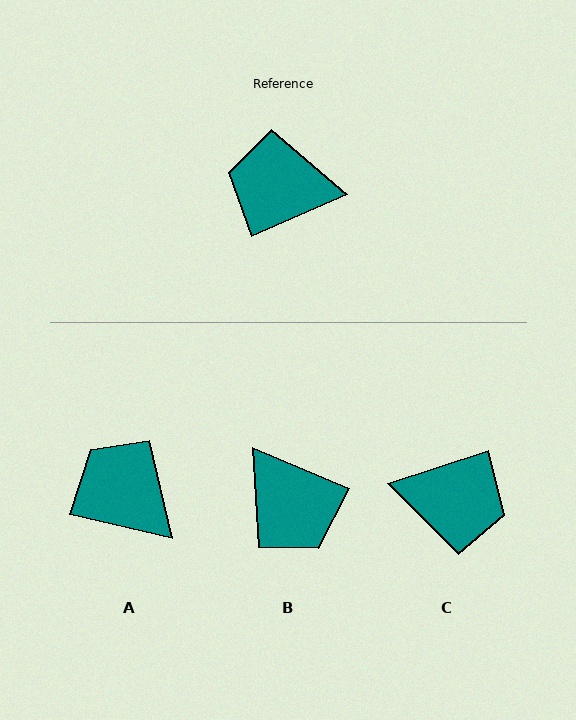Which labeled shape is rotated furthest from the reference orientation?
C, about 175 degrees away.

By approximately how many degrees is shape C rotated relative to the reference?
Approximately 175 degrees counter-clockwise.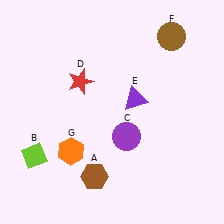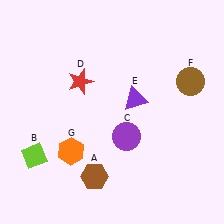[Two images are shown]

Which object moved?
The brown circle (F) moved down.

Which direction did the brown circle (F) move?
The brown circle (F) moved down.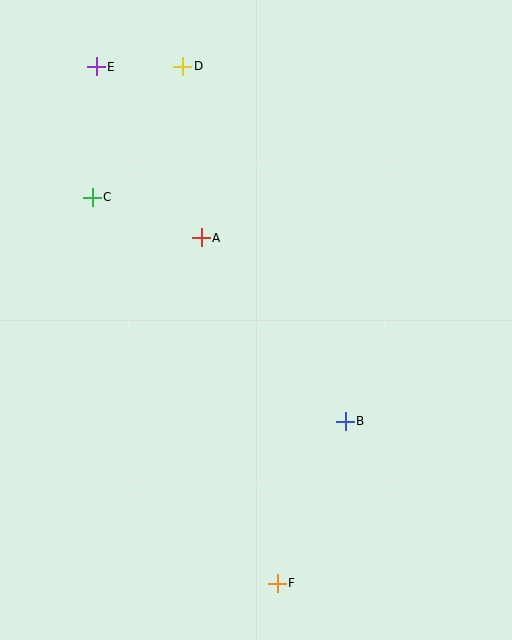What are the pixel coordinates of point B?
Point B is at (345, 421).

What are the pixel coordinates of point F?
Point F is at (277, 583).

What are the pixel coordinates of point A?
Point A is at (201, 238).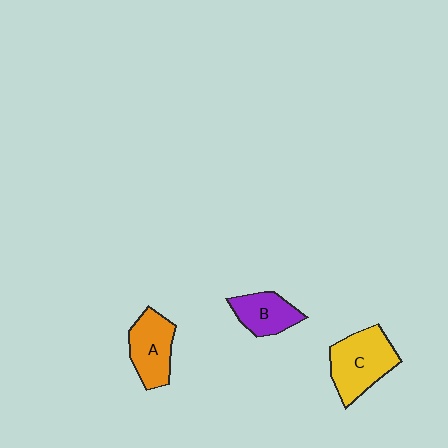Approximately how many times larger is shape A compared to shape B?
Approximately 1.2 times.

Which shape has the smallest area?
Shape B (purple).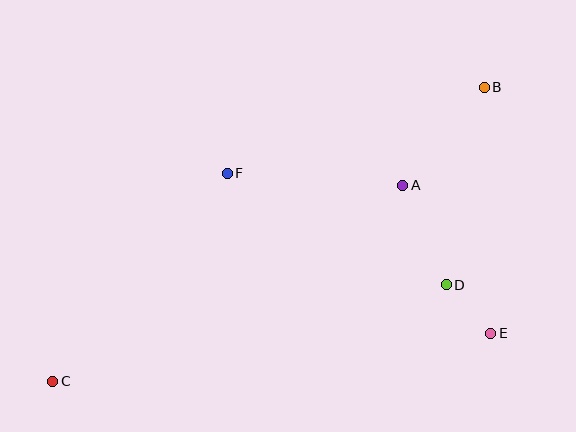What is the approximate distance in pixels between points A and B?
The distance between A and B is approximately 127 pixels.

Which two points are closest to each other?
Points D and E are closest to each other.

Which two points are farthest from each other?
Points B and C are farthest from each other.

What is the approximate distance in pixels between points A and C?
The distance between A and C is approximately 401 pixels.